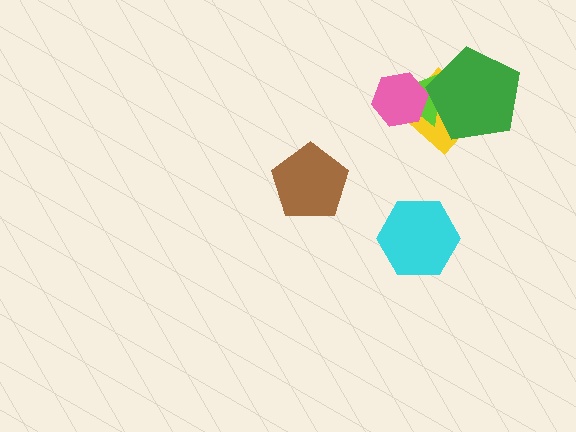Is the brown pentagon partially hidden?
No, no other shape covers it.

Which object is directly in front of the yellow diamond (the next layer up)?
The lime triangle is directly in front of the yellow diamond.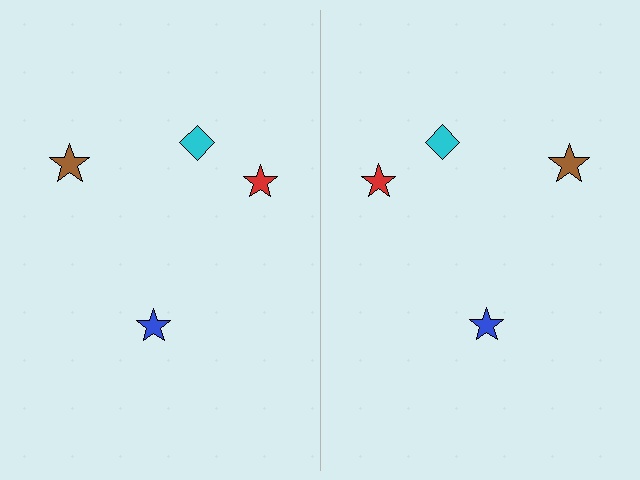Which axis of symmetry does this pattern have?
The pattern has a vertical axis of symmetry running through the center of the image.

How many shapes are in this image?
There are 8 shapes in this image.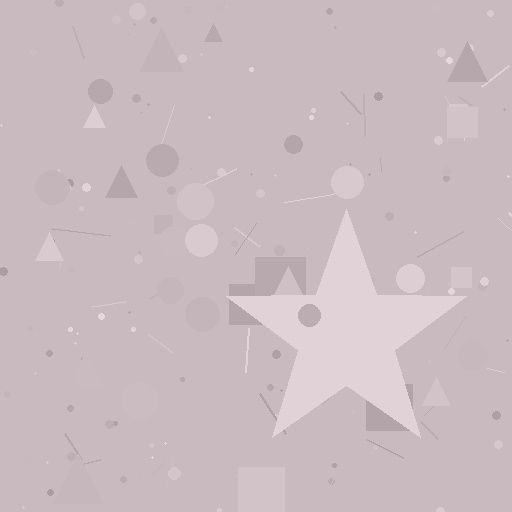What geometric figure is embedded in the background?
A star is embedded in the background.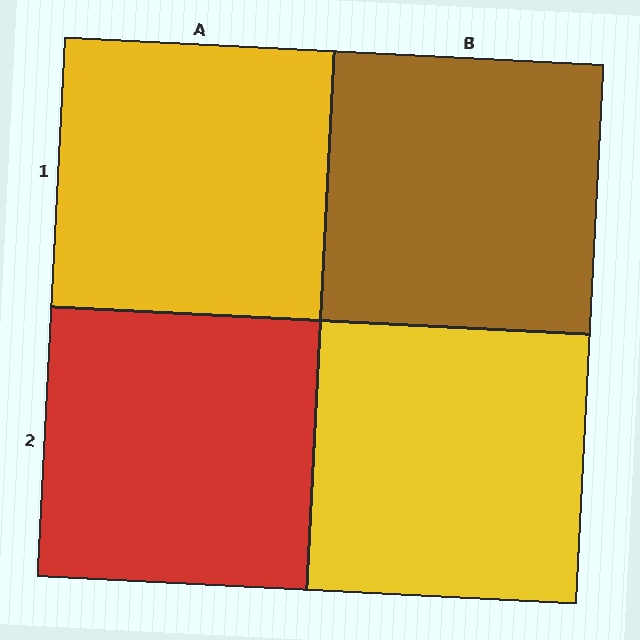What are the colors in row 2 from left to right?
Red, yellow.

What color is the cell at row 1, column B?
Brown.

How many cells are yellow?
2 cells are yellow.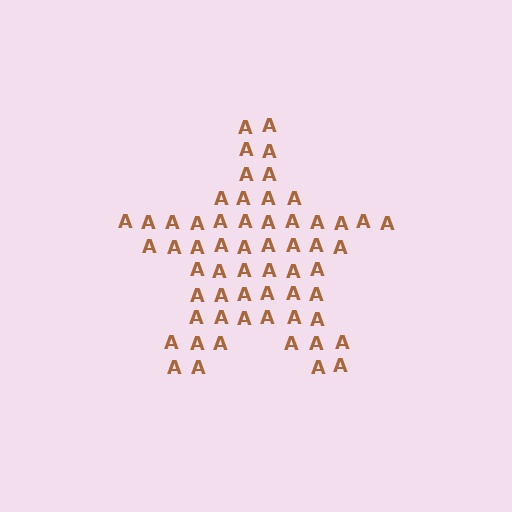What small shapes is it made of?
It is made of small letter A's.